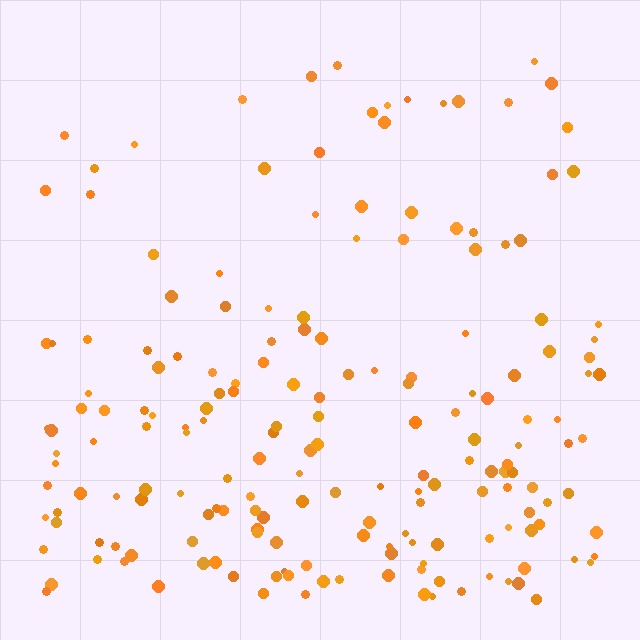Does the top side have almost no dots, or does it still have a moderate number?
Still a moderate number, just noticeably fewer than the bottom.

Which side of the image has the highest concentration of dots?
The bottom.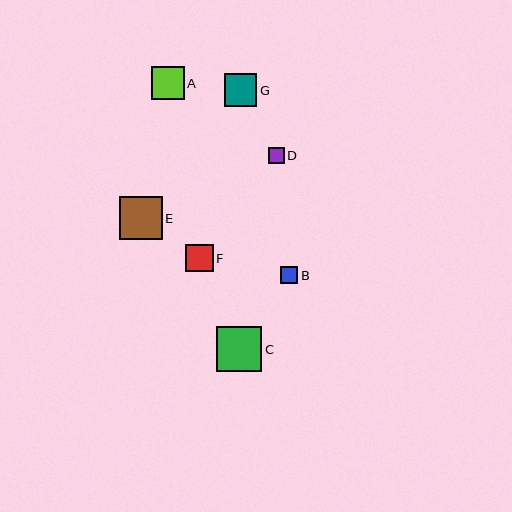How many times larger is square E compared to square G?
Square E is approximately 1.3 times the size of square G.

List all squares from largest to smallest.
From largest to smallest: C, E, A, G, F, B, D.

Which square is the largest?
Square C is the largest with a size of approximately 45 pixels.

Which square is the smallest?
Square D is the smallest with a size of approximately 16 pixels.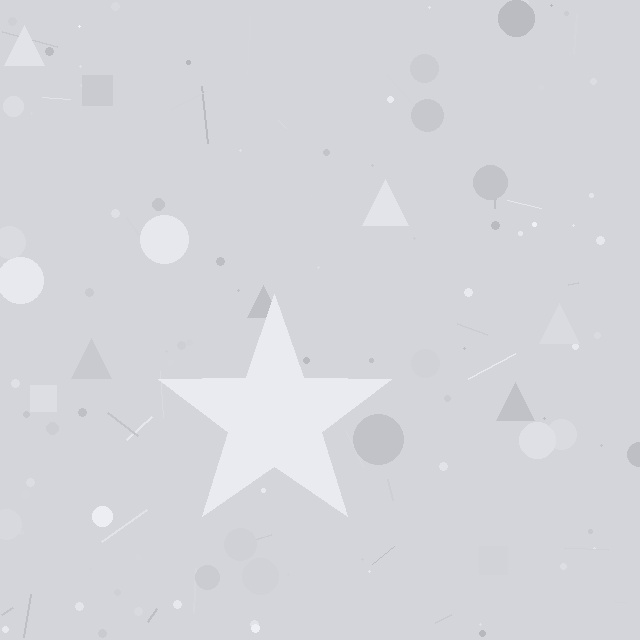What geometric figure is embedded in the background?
A star is embedded in the background.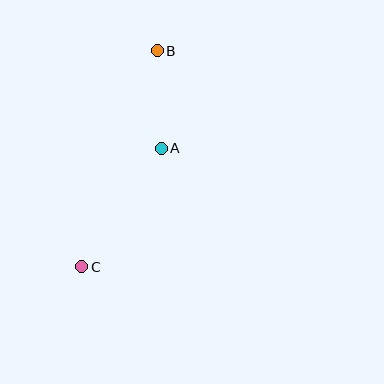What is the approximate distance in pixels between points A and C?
The distance between A and C is approximately 143 pixels.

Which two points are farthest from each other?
Points B and C are farthest from each other.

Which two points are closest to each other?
Points A and B are closest to each other.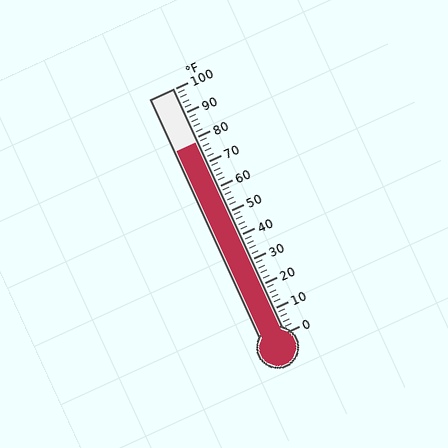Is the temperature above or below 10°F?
The temperature is above 10°F.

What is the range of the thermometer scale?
The thermometer scale ranges from 0°F to 100°F.